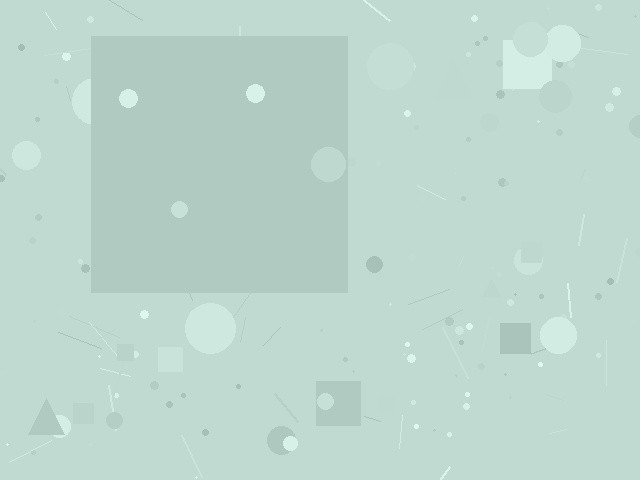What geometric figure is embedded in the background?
A square is embedded in the background.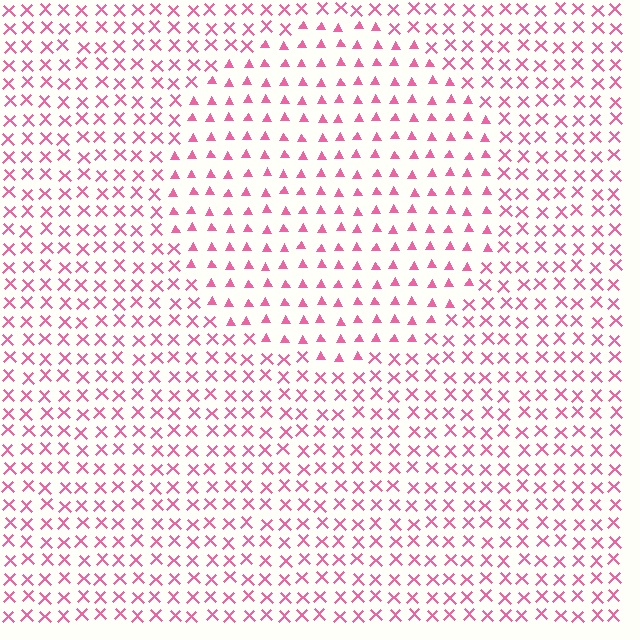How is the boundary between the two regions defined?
The boundary is defined by a change in element shape: triangles inside vs. X marks outside. All elements share the same color and spacing.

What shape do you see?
I see a circle.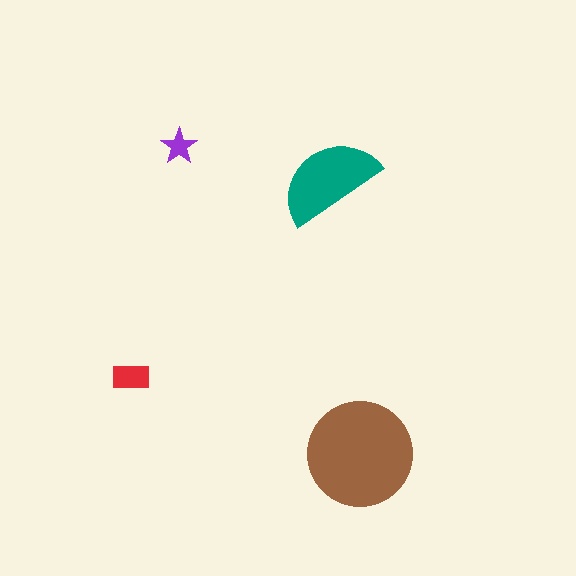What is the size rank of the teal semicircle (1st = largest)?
2nd.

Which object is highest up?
The purple star is topmost.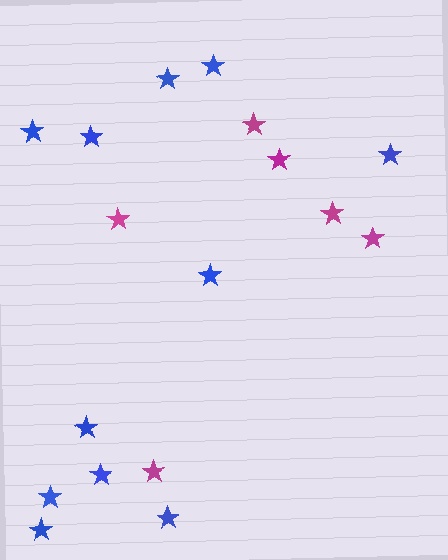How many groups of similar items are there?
There are 2 groups: one group of magenta stars (6) and one group of blue stars (11).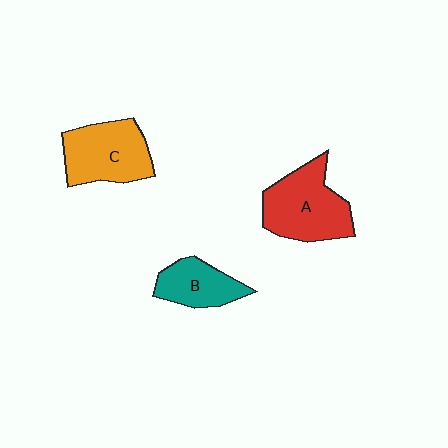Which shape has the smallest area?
Shape B (teal).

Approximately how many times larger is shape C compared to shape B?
Approximately 1.5 times.